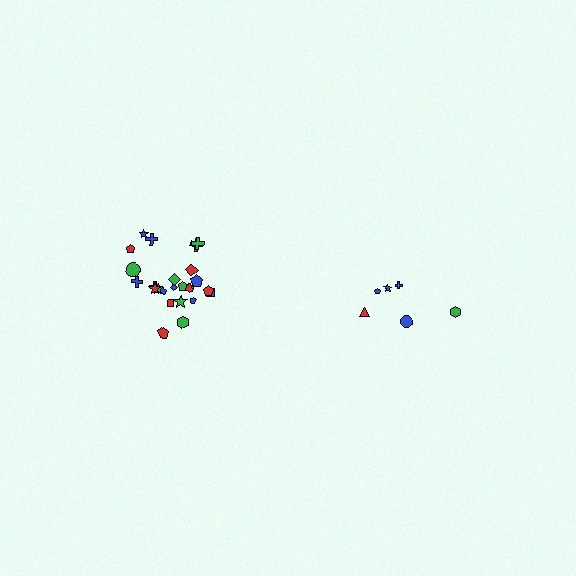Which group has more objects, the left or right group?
The left group.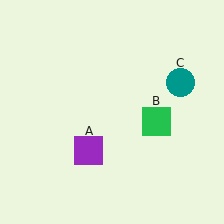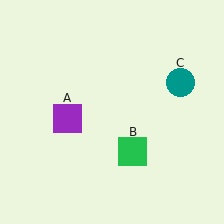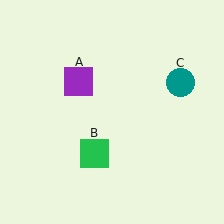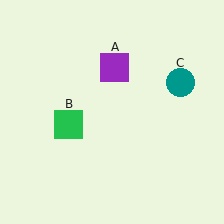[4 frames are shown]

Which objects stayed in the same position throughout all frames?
Teal circle (object C) remained stationary.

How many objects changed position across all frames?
2 objects changed position: purple square (object A), green square (object B).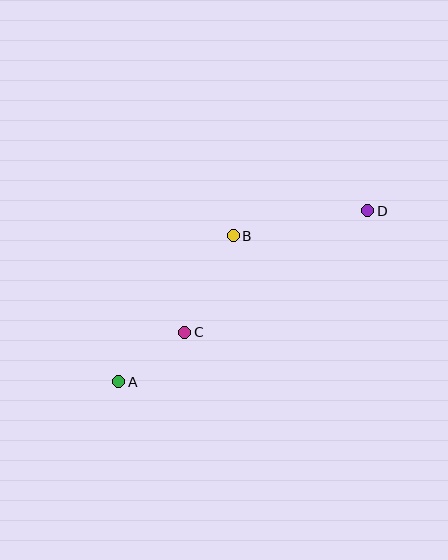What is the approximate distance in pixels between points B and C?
The distance between B and C is approximately 108 pixels.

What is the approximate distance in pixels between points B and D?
The distance between B and D is approximately 137 pixels.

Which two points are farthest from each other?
Points A and D are farthest from each other.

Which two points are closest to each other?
Points A and C are closest to each other.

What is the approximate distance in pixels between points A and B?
The distance between A and B is approximately 185 pixels.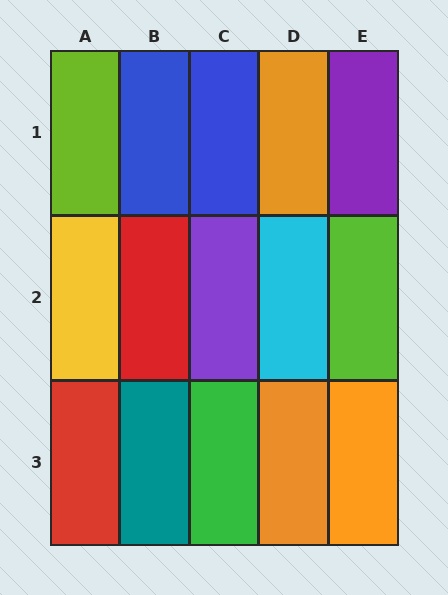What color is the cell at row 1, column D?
Orange.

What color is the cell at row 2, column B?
Red.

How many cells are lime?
2 cells are lime.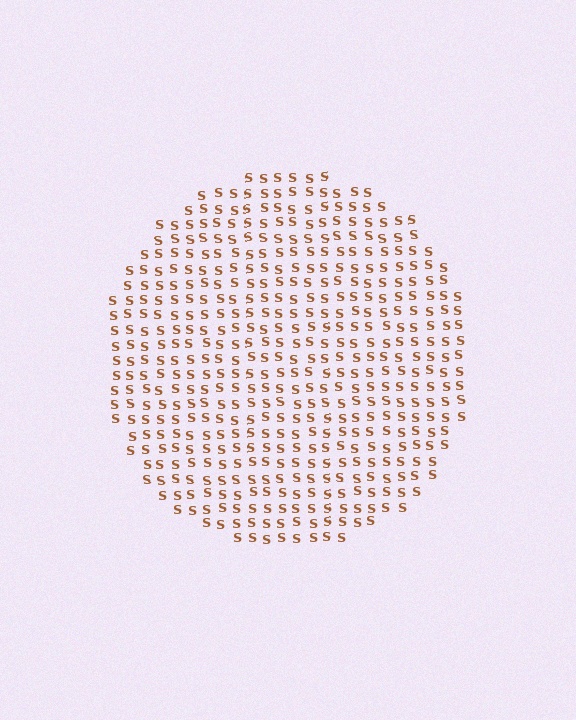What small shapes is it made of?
It is made of small letter S's.